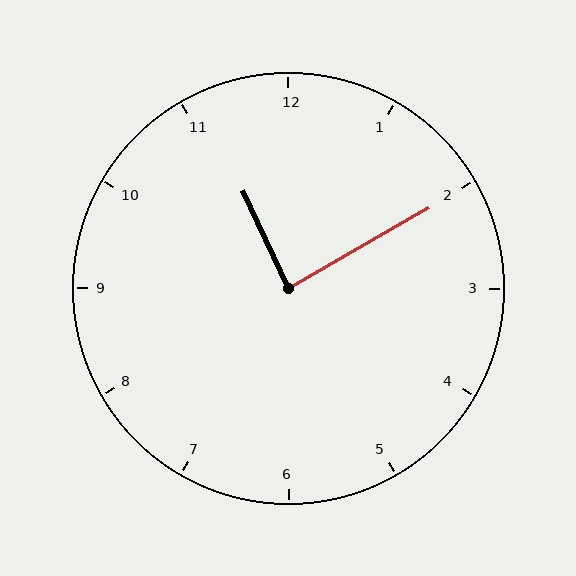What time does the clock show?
11:10.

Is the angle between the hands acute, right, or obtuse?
It is right.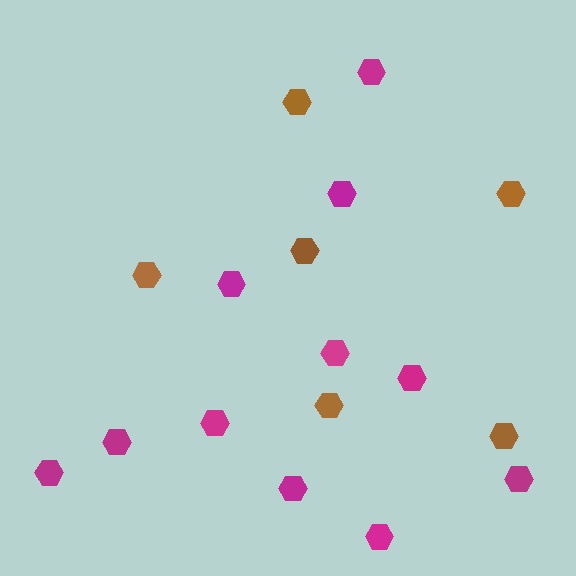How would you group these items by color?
There are 2 groups: one group of magenta hexagons (11) and one group of brown hexagons (6).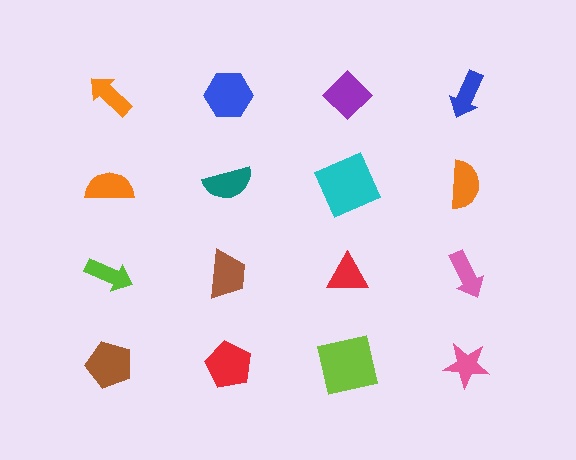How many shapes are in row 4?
4 shapes.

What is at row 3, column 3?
A red triangle.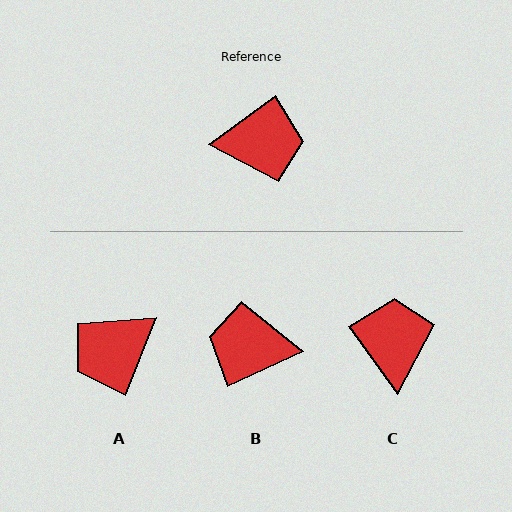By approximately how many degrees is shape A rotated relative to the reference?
Approximately 148 degrees clockwise.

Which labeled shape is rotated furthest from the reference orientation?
B, about 168 degrees away.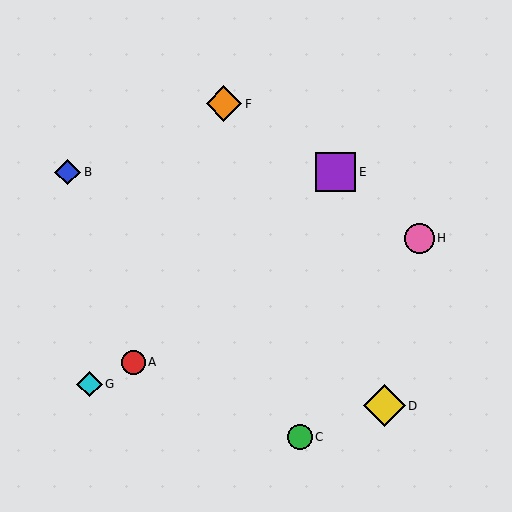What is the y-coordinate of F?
Object F is at y≈104.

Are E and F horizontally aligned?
No, E is at y≈172 and F is at y≈104.